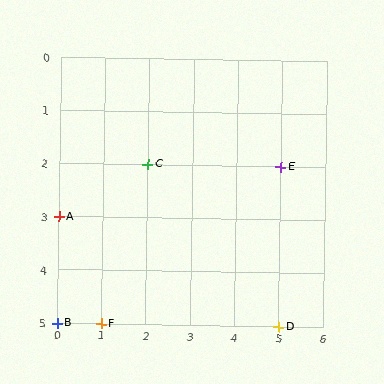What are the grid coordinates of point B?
Point B is at grid coordinates (0, 5).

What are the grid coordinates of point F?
Point F is at grid coordinates (1, 5).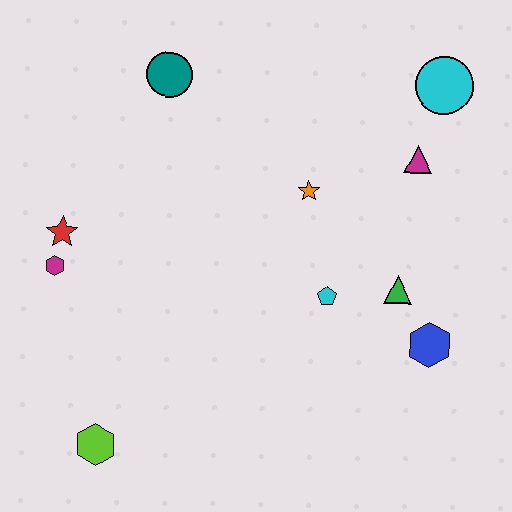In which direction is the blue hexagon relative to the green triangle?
The blue hexagon is below the green triangle.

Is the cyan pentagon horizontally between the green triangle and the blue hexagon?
No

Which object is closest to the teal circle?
The orange star is closest to the teal circle.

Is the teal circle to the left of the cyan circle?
Yes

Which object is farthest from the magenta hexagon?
The cyan circle is farthest from the magenta hexagon.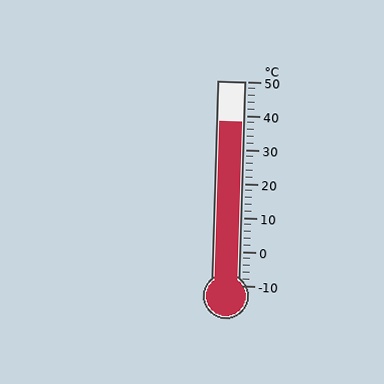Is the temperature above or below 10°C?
The temperature is above 10°C.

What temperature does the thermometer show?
The thermometer shows approximately 38°C.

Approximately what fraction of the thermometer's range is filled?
The thermometer is filled to approximately 80% of its range.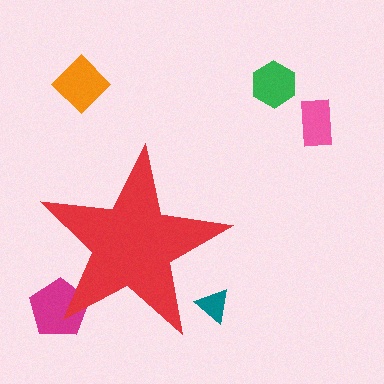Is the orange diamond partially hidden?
No, the orange diamond is fully visible.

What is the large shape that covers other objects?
A red star.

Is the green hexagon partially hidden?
No, the green hexagon is fully visible.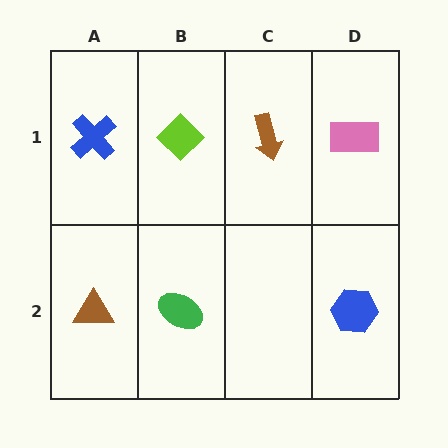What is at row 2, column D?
A blue hexagon.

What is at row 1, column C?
A brown arrow.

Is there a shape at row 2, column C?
No, that cell is empty.